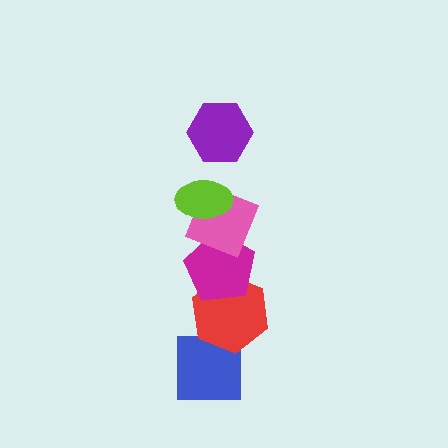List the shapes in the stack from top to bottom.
From top to bottom: the purple hexagon, the lime ellipse, the pink diamond, the magenta pentagon, the red hexagon, the blue square.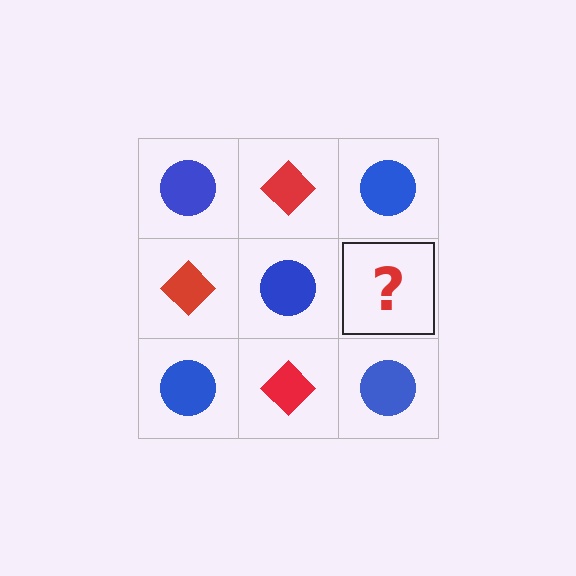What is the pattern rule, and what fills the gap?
The rule is that it alternates blue circle and red diamond in a checkerboard pattern. The gap should be filled with a red diamond.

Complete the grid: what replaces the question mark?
The question mark should be replaced with a red diamond.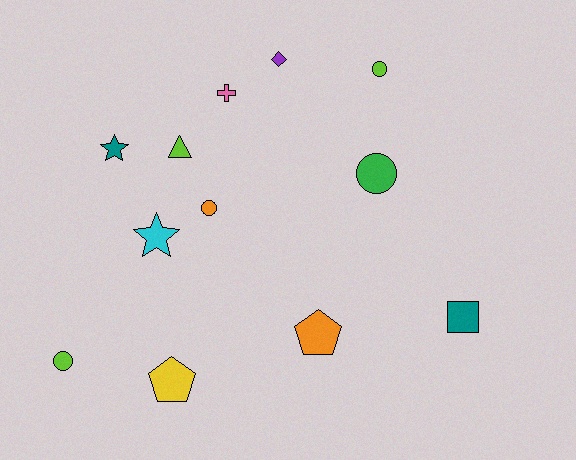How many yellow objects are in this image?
There is 1 yellow object.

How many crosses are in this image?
There is 1 cross.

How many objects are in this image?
There are 12 objects.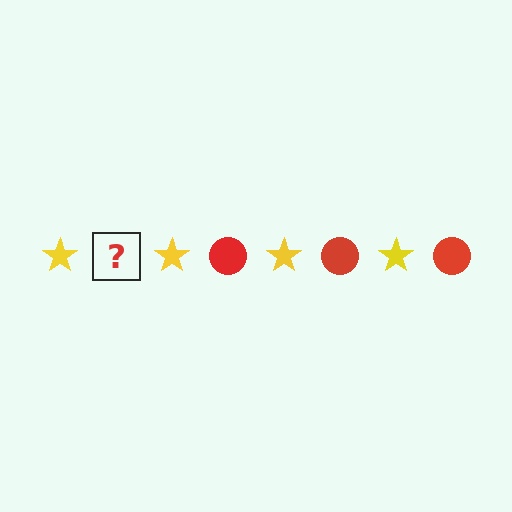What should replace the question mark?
The question mark should be replaced with a red circle.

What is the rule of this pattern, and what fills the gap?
The rule is that the pattern alternates between yellow star and red circle. The gap should be filled with a red circle.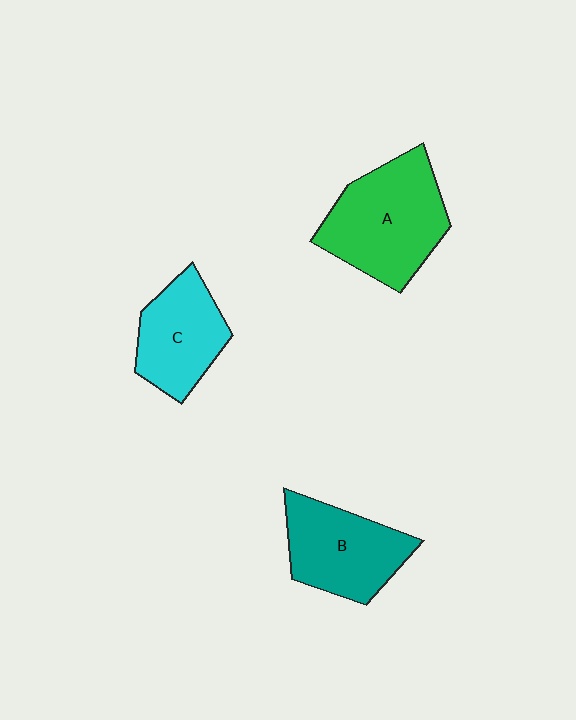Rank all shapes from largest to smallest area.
From largest to smallest: A (green), B (teal), C (cyan).